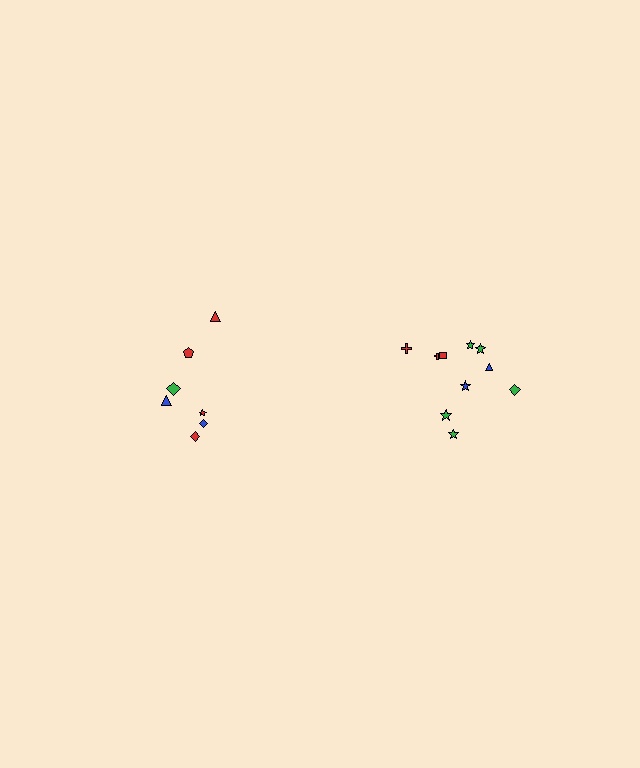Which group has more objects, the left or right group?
The right group.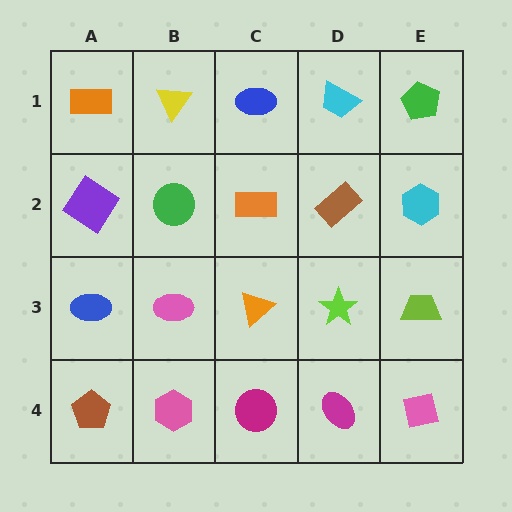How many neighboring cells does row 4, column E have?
2.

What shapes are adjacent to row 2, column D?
A cyan trapezoid (row 1, column D), a lime star (row 3, column D), an orange rectangle (row 2, column C), a cyan hexagon (row 2, column E).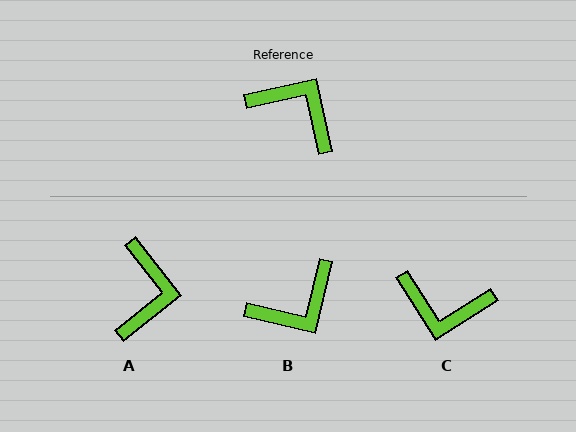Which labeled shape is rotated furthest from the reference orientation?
C, about 160 degrees away.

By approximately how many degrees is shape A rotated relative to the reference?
Approximately 64 degrees clockwise.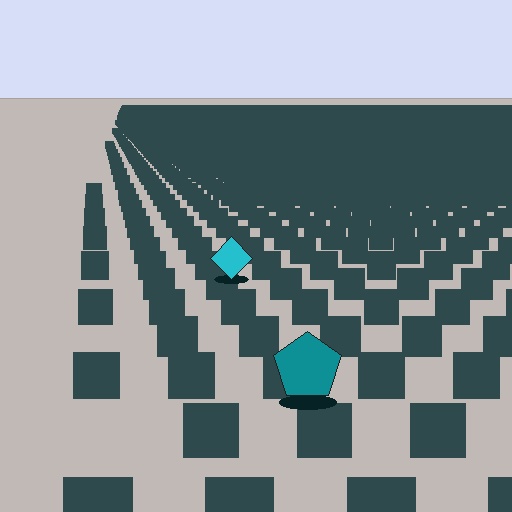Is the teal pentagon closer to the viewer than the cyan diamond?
Yes. The teal pentagon is closer — you can tell from the texture gradient: the ground texture is coarser near it.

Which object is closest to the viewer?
The teal pentagon is closest. The texture marks near it are larger and more spread out.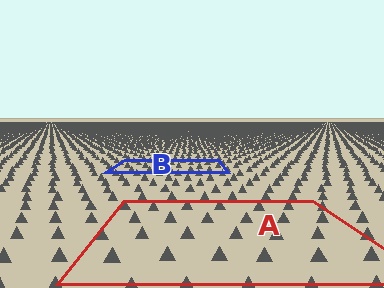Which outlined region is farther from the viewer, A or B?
Region B is farther from the viewer — the texture elements inside it appear smaller and more densely packed.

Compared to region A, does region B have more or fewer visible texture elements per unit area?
Region B has more texture elements per unit area — they are packed more densely because it is farther away.